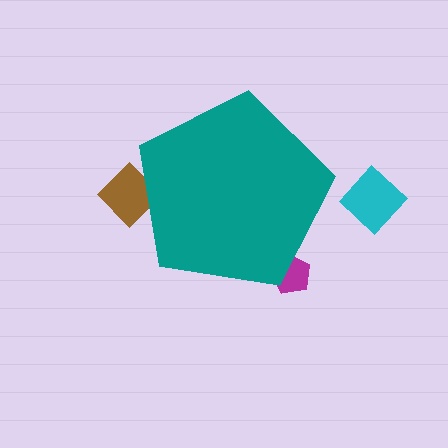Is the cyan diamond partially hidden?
No, the cyan diamond is fully visible.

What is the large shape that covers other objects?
A teal pentagon.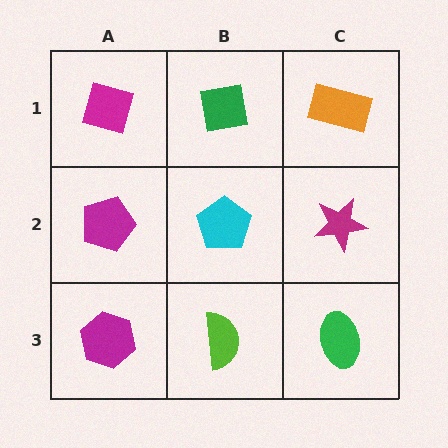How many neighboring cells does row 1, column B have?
3.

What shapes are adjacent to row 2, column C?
An orange rectangle (row 1, column C), a green ellipse (row 3, column C), a cyan pentagon (row 2, column B).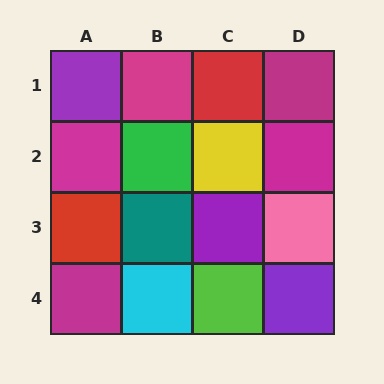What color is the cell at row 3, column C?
Purple.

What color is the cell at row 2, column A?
Magenta.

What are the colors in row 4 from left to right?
Magenta, cyan, lime, purple.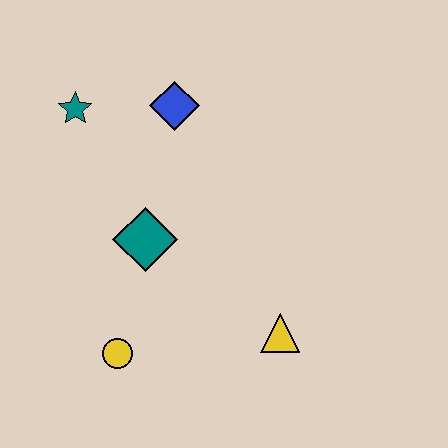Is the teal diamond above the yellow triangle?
Yes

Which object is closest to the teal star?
The blue diamond is closest to the teal star.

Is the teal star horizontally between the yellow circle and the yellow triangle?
No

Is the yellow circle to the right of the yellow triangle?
No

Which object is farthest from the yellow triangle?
The teal star is farthest from the yellow triangle.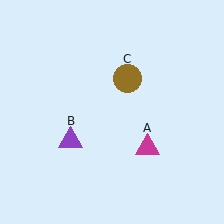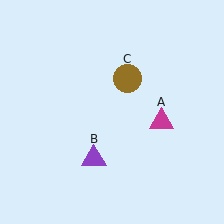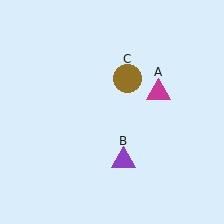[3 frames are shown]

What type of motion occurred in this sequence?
The magenta triangle (object A), purple triangle (object B) rotated counterclockwise around the center of the scene.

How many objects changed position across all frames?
2 objects changed position: magenta triangle (object A), purple triangle (object B).